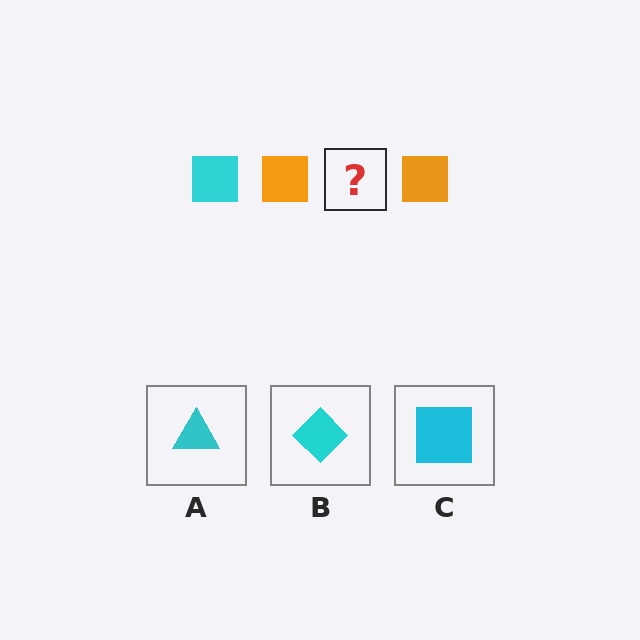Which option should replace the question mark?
Option C.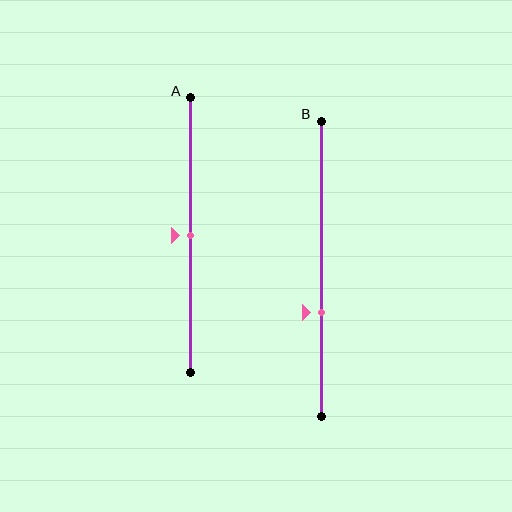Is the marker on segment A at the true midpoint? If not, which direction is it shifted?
Yes, the marker on segment A is at the true midpoint.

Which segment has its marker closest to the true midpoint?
Segment A has its marker closest to the true midpoint.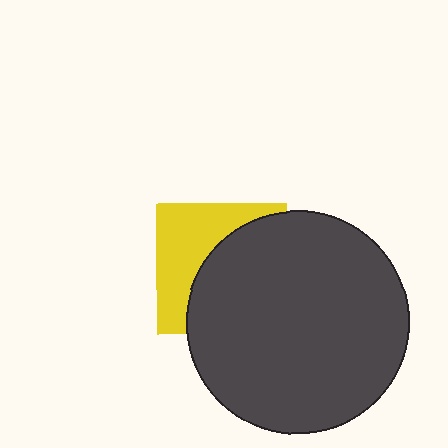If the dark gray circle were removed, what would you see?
You would see the complete yellow square.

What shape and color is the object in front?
The object in front is a dark gray circle.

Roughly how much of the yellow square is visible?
A small part of it is visible (roughly 43%).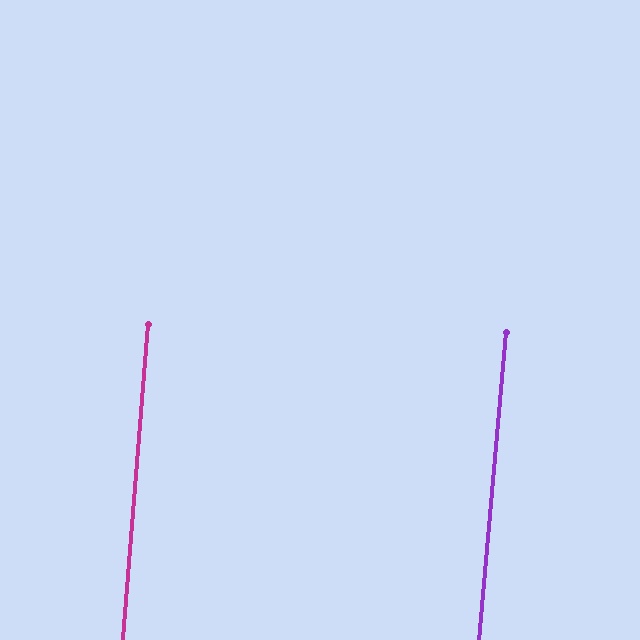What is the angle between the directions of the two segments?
Approximately 0 degrees.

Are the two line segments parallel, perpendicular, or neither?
Parallel — their directions differ by only 0.4°.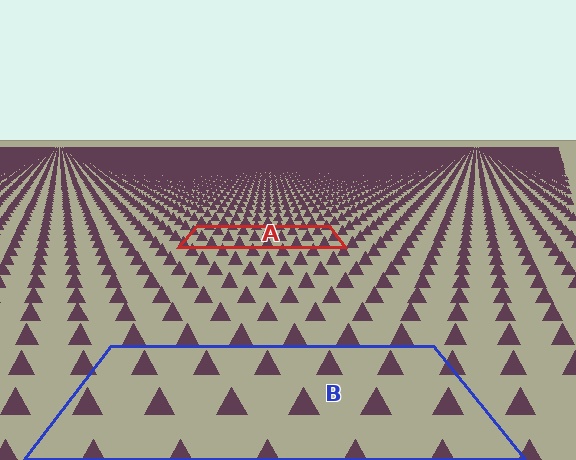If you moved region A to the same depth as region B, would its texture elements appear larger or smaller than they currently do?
They would appear larger. At a closer depth, the same texture elements are projected at a bigger on-screen size.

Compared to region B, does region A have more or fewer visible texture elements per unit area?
Region A has more texture elements per unit area — they are packed more densely because it is farther away.